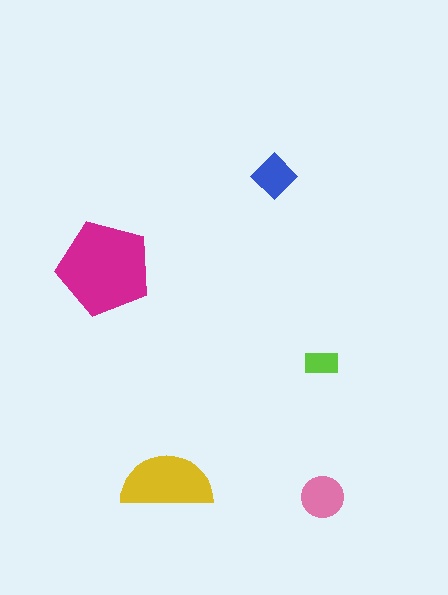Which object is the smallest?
The lime rectangle.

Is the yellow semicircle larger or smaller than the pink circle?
Larger.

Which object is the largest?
The magenta pentagon.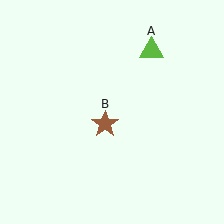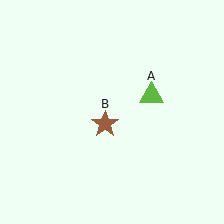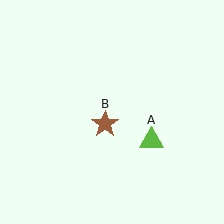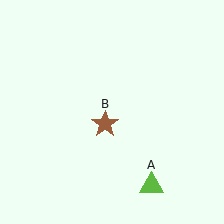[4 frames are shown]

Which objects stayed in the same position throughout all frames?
Brown star (object B) remained stationary.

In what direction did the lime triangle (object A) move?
The lime triangle (object A) moved down.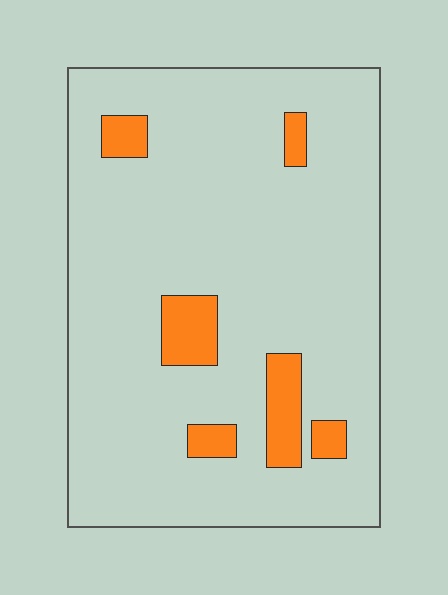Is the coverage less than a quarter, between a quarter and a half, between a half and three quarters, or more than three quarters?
Less than a quarter.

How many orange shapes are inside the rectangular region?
6.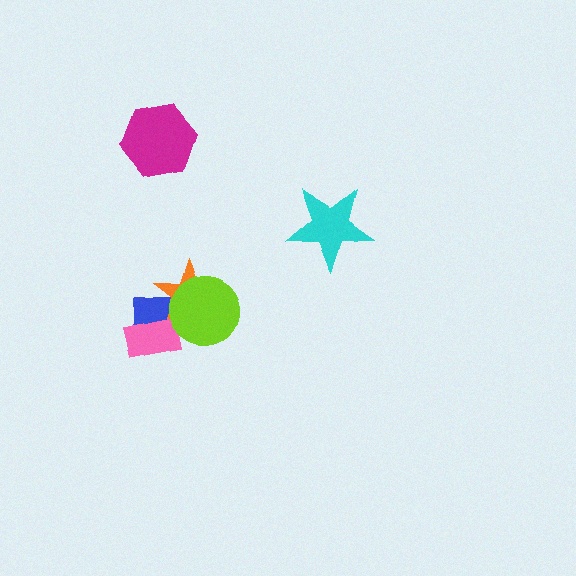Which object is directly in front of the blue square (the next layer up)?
The orange star is directly in front of the blue square.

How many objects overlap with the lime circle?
2 objects overlap with the lime circle.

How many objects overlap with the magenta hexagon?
0 objects overlap with the magenta hexagon.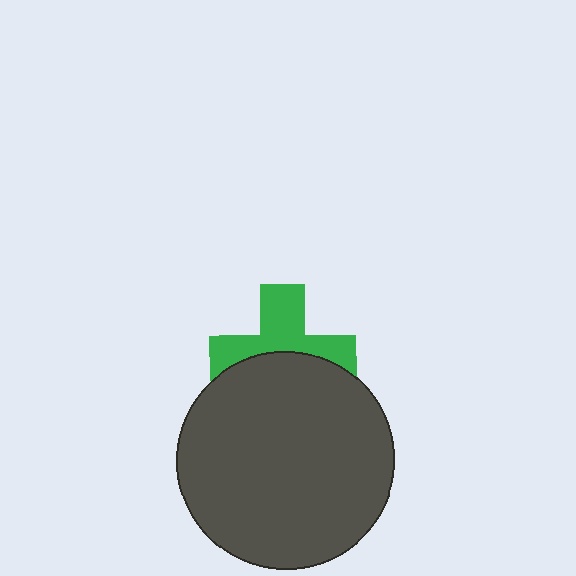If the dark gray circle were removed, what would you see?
You would see the complete green cross.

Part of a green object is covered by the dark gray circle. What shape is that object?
It is a cross.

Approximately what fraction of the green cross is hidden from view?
Roughly 47% of the green cross is hidden behind the dark gray circle.